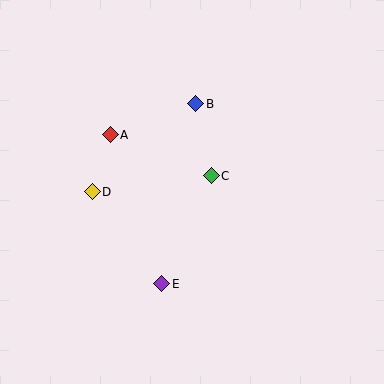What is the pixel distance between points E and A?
The distance between E and A is 158 pixels.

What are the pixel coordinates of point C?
Point C is at (211, 176).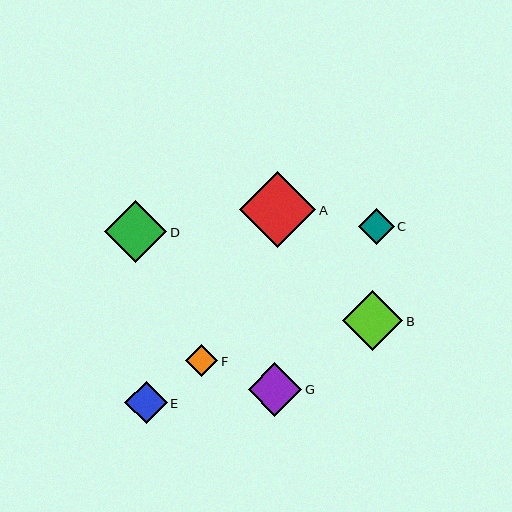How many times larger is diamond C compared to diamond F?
Diamond C is approximately 1.1 times the size of diamond F.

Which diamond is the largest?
Diamond A is the largest with a size of approximately 76 pixels.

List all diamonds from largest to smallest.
From largest to smallest: A, D, B, G, E, C, F.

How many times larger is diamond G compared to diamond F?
Diamond G is approximately 1.7 times the size of diamond F.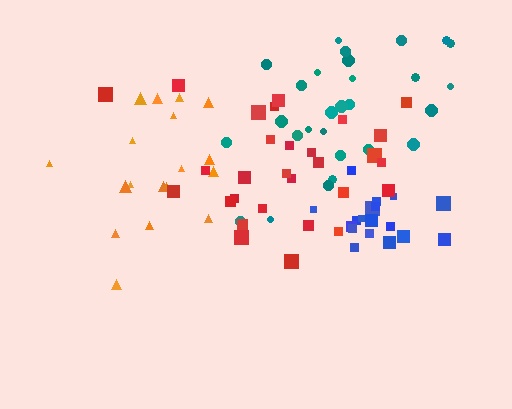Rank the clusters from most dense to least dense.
blue, teal, red, orange.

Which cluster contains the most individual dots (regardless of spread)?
Red (29).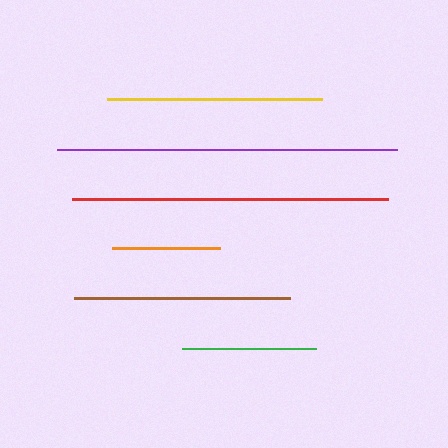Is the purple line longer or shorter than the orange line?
The purple line is longer than the orange line.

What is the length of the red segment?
The red segment is approximately 316 pixels long.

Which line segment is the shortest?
The orange line is the shortest at approximately 108 pixels.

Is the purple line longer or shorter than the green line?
The purple line is longer than the green line.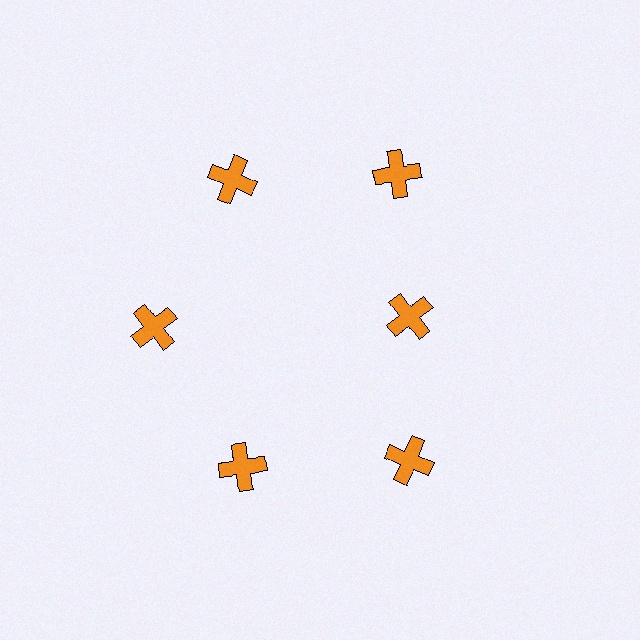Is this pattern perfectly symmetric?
No. The 6 orange crosses are arranged in a ring, but one element near the 3 o'clock position is pulled inward toward the center, breaking the 6-fold rotational symmetry.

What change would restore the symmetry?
The symmetry would be restored by moving it outward, back onto the ring so that all 6 crosses sit at equal angles and equal distance from the center.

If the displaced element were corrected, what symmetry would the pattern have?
It would have 6-fold rotational symmetry — the pattern would map onto itself every 60 degrees.